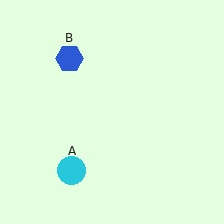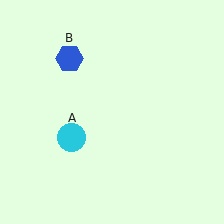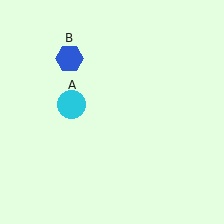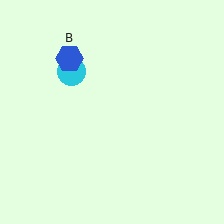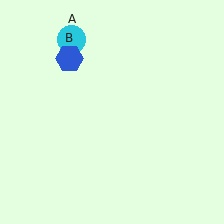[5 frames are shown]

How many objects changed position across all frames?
1 object changed position: cyan circle (object A).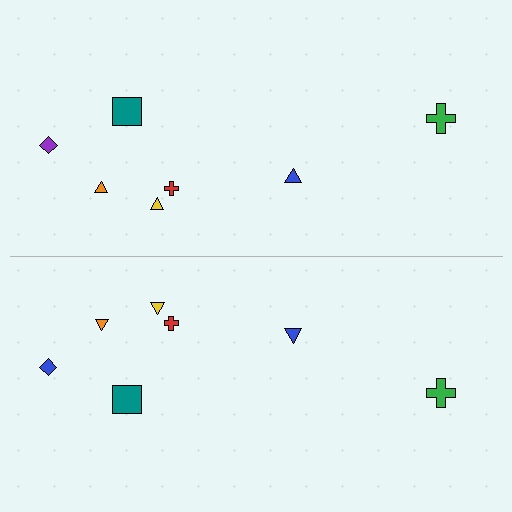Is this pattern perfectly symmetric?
No, the pattern is not perfectly symmetric. The blue diamond on the bottom side breaks the symmetry — its mirror counterpart is purple.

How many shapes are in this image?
There are 14 shapes in this image.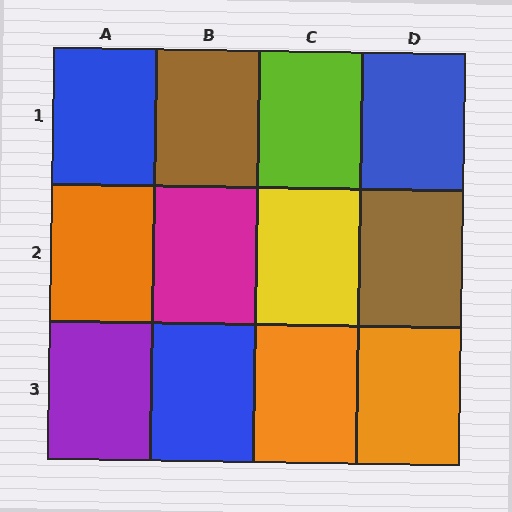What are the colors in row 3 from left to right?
Purple, blue, orange, orange.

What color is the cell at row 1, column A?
Blue.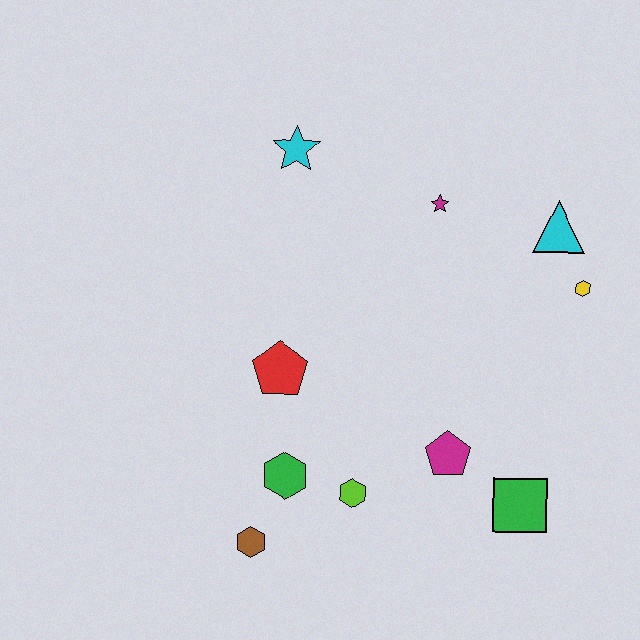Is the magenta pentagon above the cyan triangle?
No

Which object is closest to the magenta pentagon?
The green square is closest to the magenta pentagon.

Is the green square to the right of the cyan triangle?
No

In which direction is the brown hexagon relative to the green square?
The brown hexagon is to the left of the green square.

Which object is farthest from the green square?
The cyan star is farthest from the green square.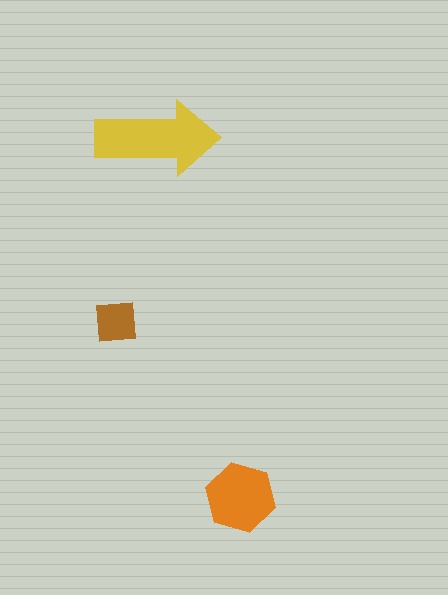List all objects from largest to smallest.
The yellow arrow, the orange hexagon, the brown square.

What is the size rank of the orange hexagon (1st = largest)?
2nd.